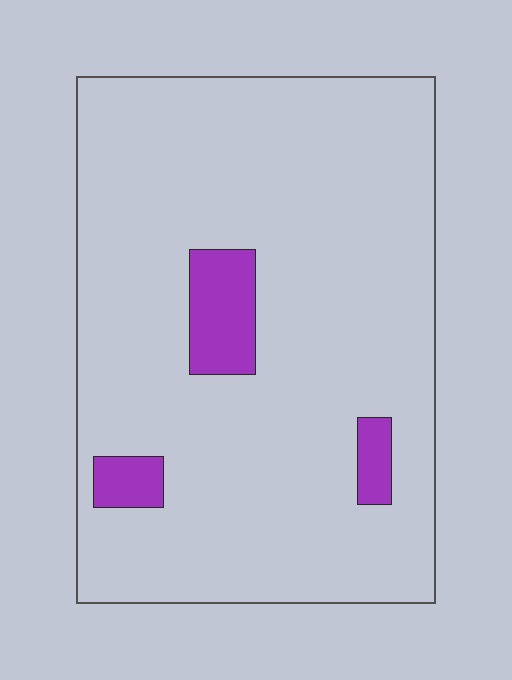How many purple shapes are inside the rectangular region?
3.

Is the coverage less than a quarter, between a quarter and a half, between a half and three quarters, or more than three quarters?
Less than a quarter.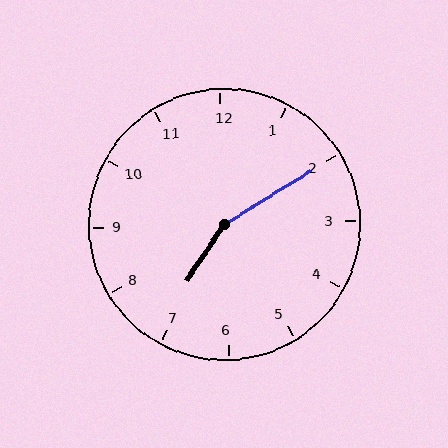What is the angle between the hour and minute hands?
Approximately 155 degrees.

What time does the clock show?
7:10.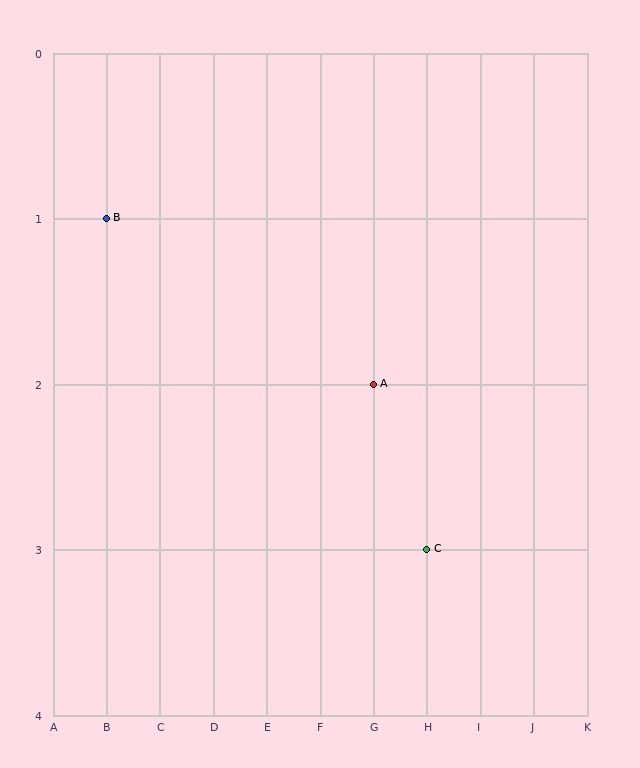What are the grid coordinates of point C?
Point C is at grid coordinates (H, 3).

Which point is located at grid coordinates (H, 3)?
Point C is at (H, 3).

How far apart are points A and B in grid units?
Points A and B are 5 columns and 1 row apart (about 5.1 grid units diagonally).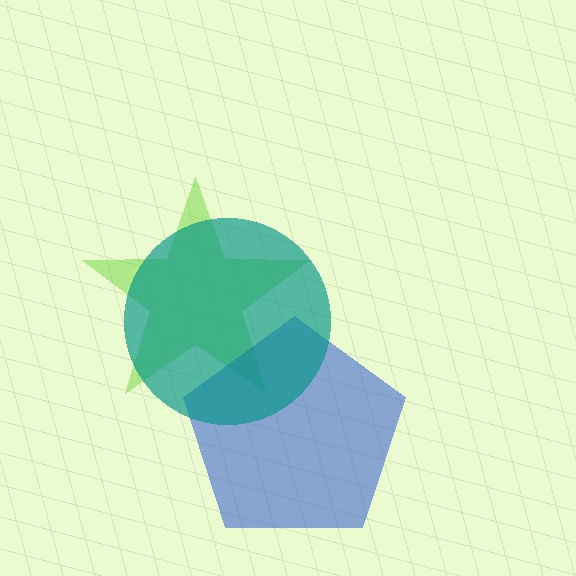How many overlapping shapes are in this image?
There are 3 overlapping shapes in the image.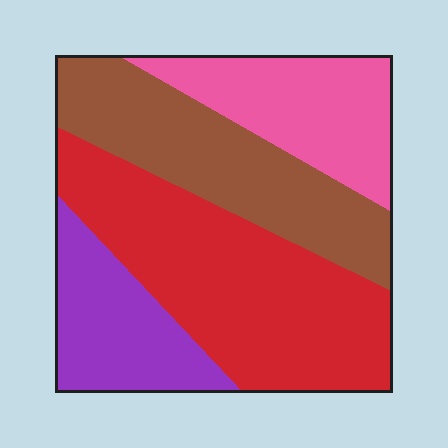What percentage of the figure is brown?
Brown covers roughly 25% of the figure.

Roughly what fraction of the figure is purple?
Purple takes up about one sixth (1/6) of the figure.